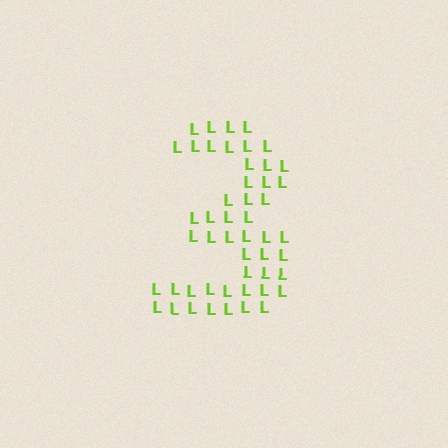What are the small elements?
The small elements are letter L's.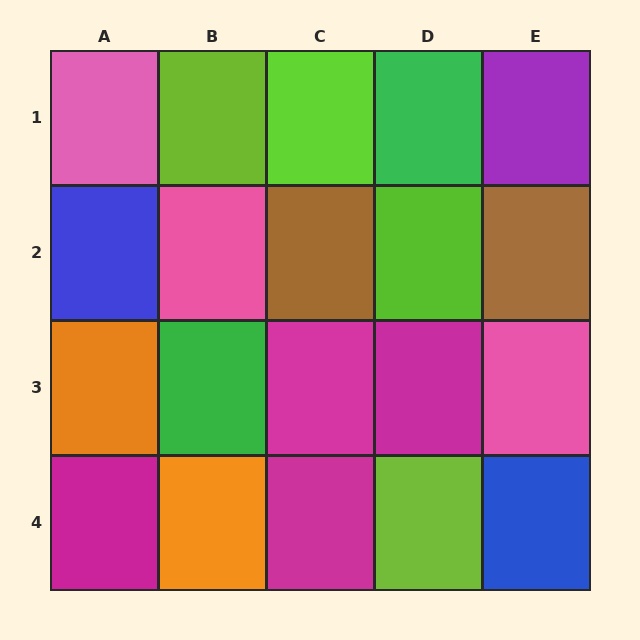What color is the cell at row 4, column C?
Magenta.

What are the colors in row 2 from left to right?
Blue, pink, brown, lime, brown.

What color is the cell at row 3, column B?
Green.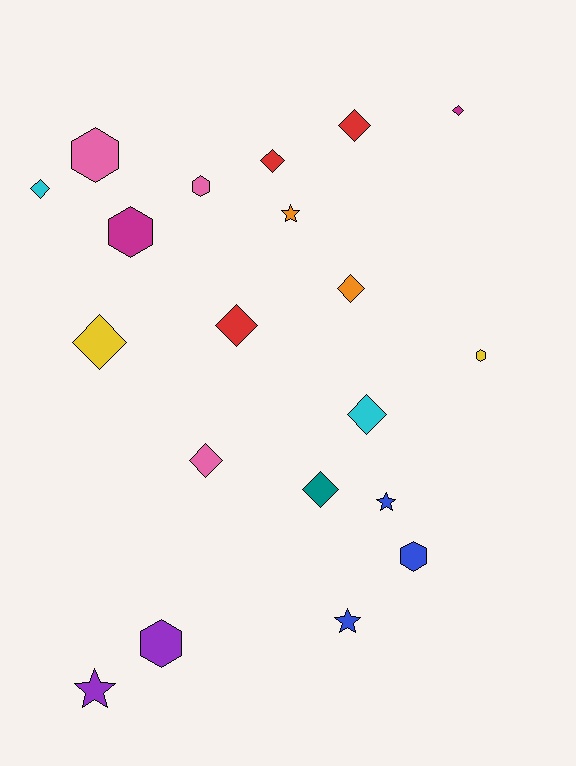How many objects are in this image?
There are 20 objects.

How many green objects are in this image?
There are no green objects.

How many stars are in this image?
There are 4 stars.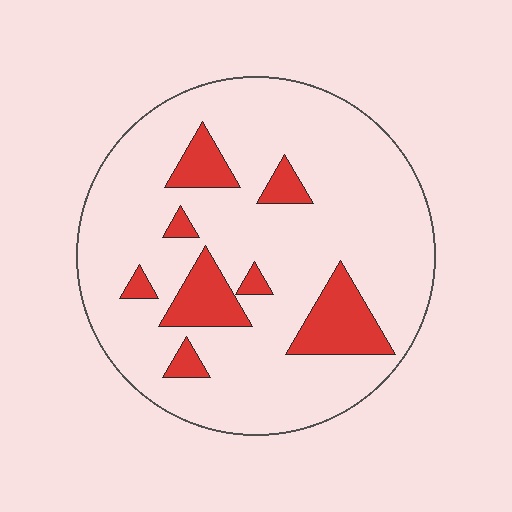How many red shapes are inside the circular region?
8.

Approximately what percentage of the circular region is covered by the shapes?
Approximately 15%.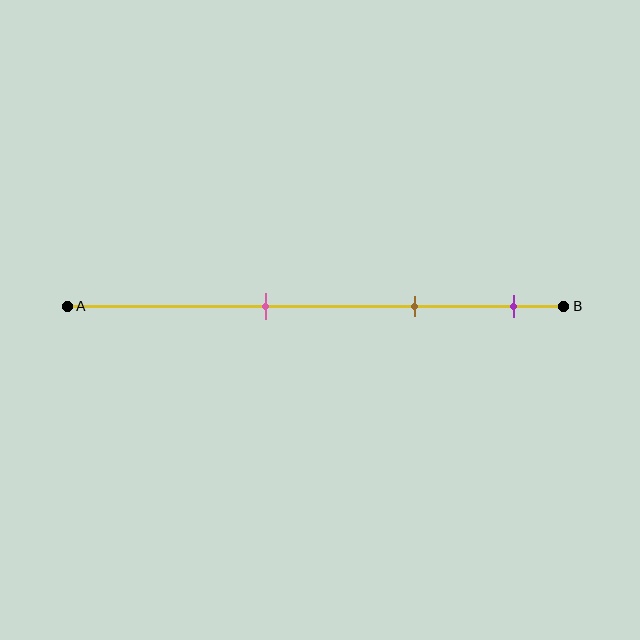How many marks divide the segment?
There are 3 marks dividing the segment.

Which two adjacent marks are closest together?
The brown and purple marks are the closest adjacent pair.